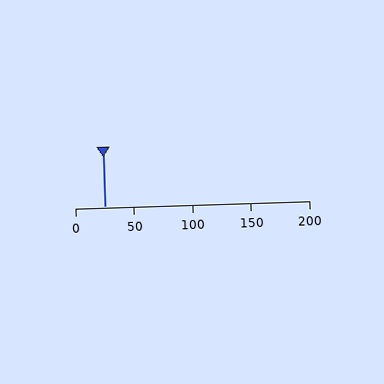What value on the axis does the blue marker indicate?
The marker indicates approximately 25.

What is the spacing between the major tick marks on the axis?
The major ticks are spaced 50 apart.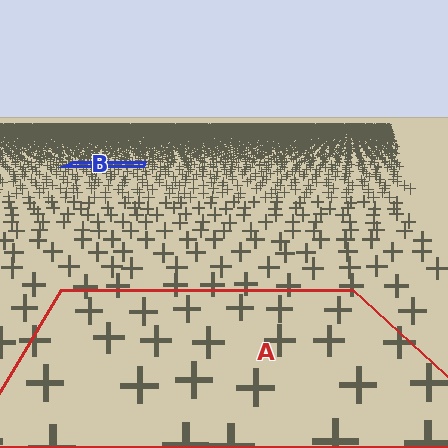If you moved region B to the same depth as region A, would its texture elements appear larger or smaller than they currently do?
They would appear larger. At a closer depth, the same texture elements are projected at a bigger on-screen size.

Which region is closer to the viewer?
Region A is closer. The texture elements there are larger and more spread out.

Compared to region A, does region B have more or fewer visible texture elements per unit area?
Region B has more texture elements per unit area — they are packed more densely because it is farther away.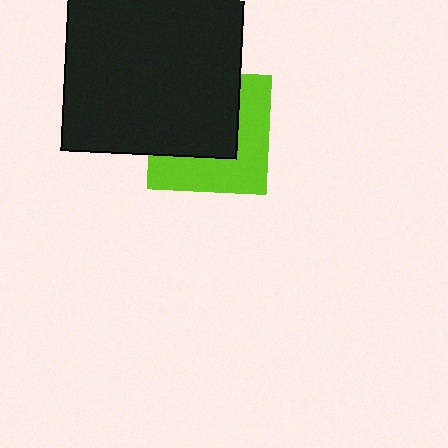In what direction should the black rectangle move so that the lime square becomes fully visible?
The black rectangle should move toward the upper-left. That is the shortest direction to clear the overlap and leave the lime square fully visible.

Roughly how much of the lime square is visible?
About half of it is visible (roughly 47%).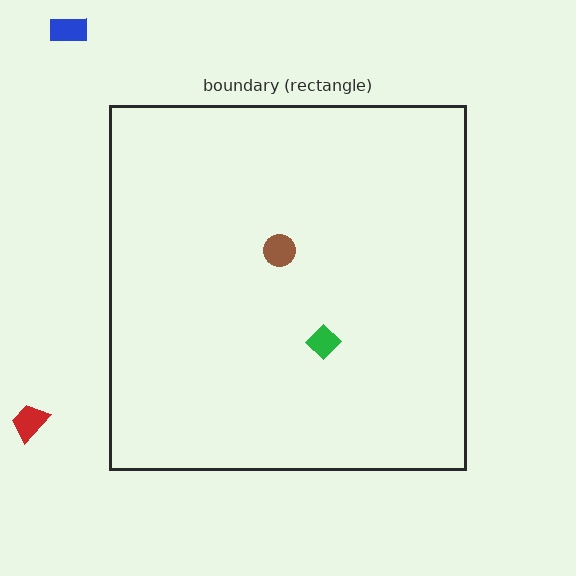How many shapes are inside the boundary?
2 inside, 2 outside.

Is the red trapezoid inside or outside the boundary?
Outside.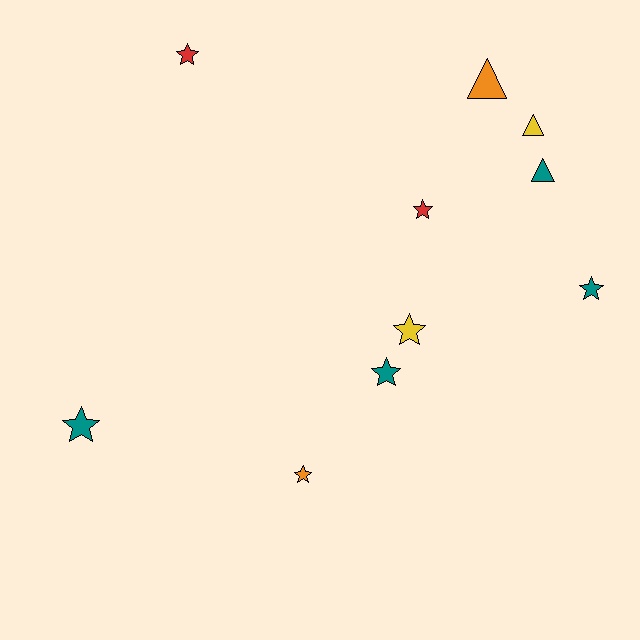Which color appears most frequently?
Teal, with 4 objects.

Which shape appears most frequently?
Star, with 7 objects.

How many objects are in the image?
There are 10 objects.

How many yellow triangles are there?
There is 1 yellow triangle.